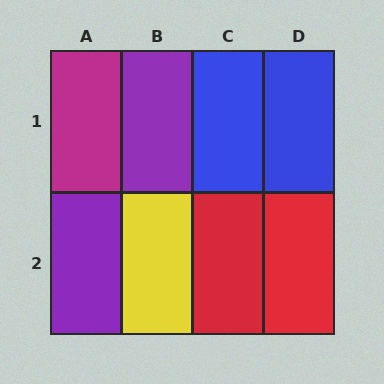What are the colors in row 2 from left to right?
Purple, yellow, red, red.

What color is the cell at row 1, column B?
Purple.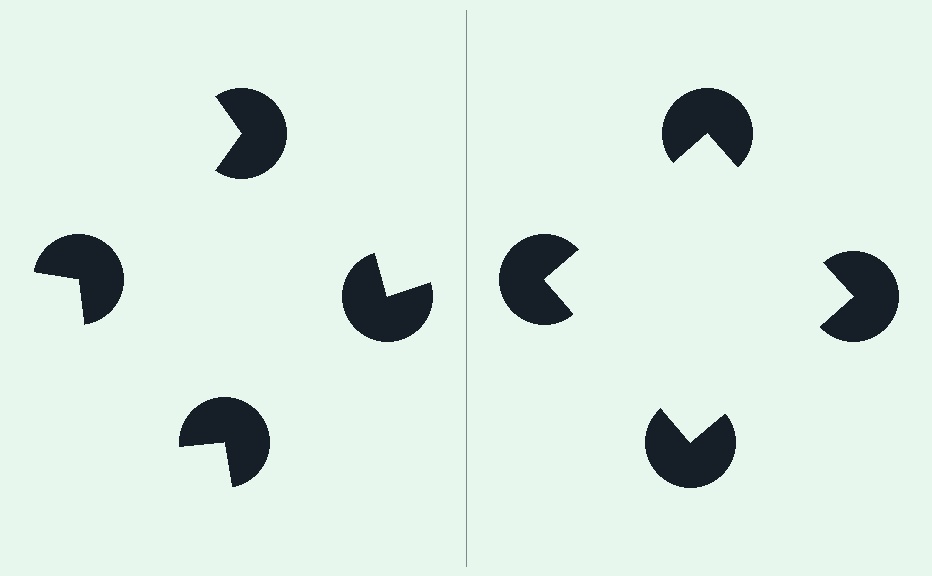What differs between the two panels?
The pac-man discs are positioned identically on both sides; only the wedge orientations differ. On the right they align to a square; on the left they are misaligned.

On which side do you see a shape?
An illusory square appears on the right side. On the left side the wedge cuts are rotated, so no coherent shape forms.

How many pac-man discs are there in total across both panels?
8 — 4 on each side.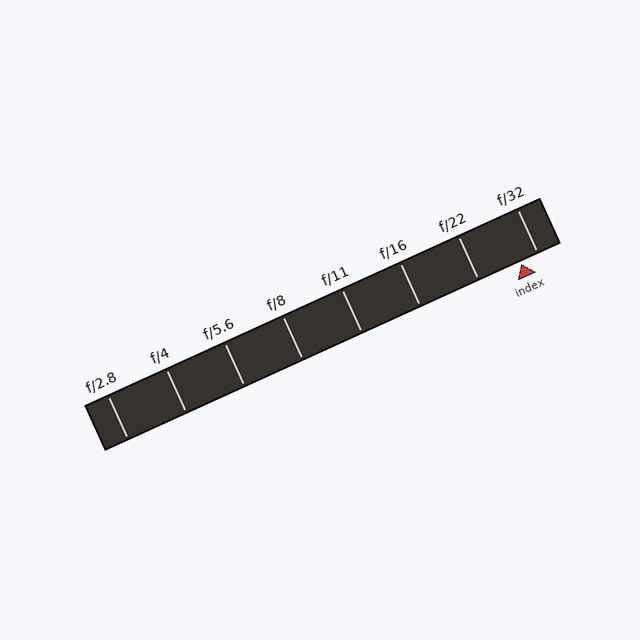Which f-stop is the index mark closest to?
The index mark is closest to f/32.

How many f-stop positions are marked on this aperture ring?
There are 8 f-stop positions marked.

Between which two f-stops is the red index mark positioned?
The index mark is between f/22 and f/32.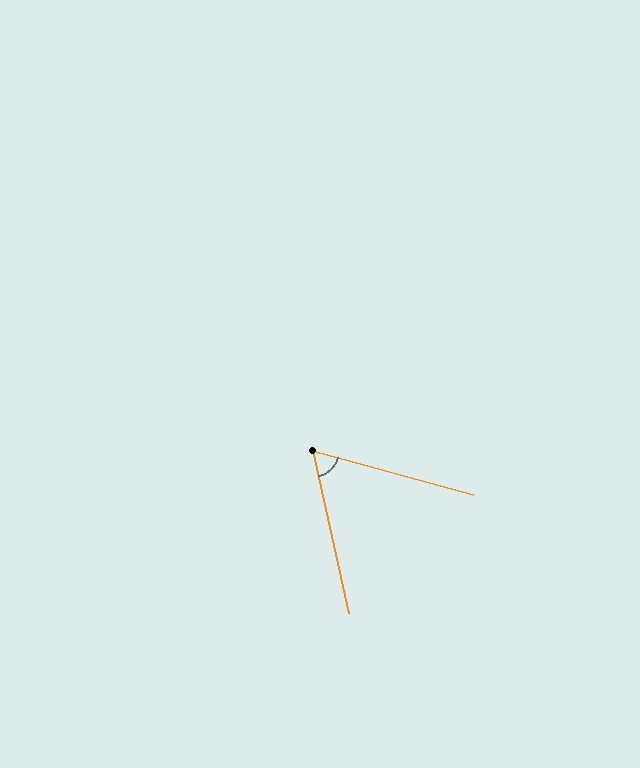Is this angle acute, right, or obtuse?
It is acute.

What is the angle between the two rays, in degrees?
Approximately 62 degrees.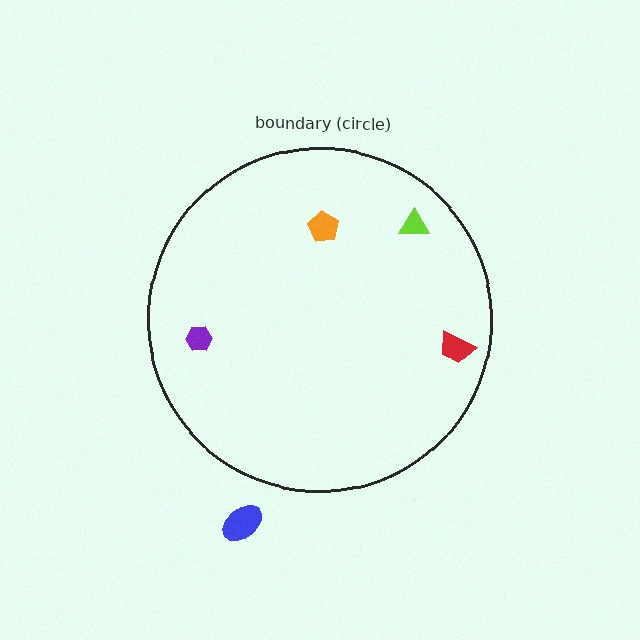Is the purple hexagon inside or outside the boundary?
Inside.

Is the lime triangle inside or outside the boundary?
Inside.